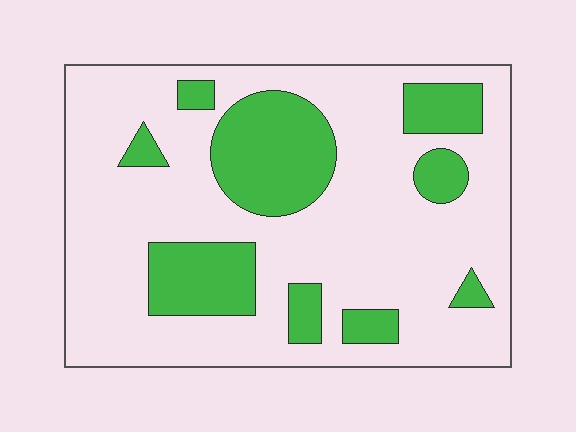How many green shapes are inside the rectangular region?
9.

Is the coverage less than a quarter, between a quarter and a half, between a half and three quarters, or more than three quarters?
Between a quarter and a half.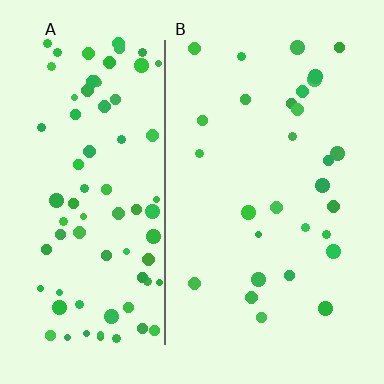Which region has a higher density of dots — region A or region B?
A (the left).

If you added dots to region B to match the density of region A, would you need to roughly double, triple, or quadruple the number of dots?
Approximately triple.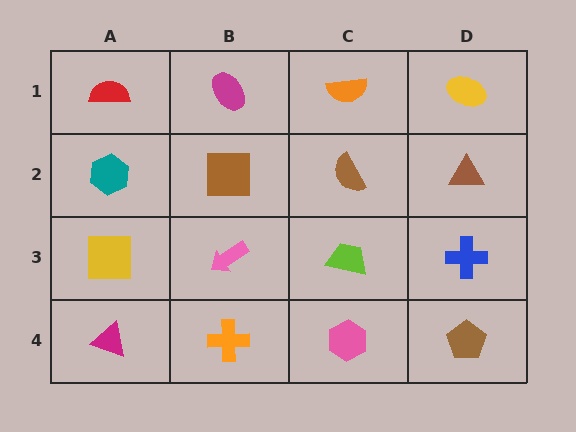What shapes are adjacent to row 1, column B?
A brown square (row 2, column B), a red semicircle (row 1, column A), an orange semicircle (row 1, column C).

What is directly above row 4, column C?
A lime trapezoid.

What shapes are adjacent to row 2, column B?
A magenta ellipse (row 1, column B), a pink arrow (row 3, column B), a teal hexagon (row 2, column A), a brown semicircle (row 2, column C).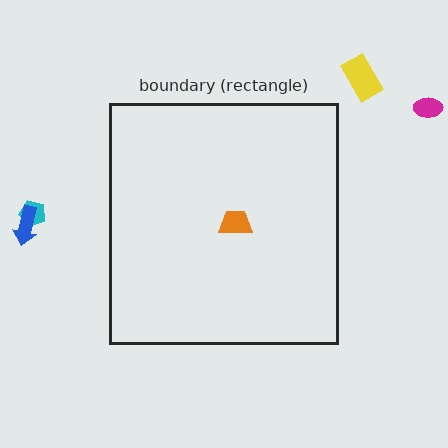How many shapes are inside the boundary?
1 inside, 4 outside.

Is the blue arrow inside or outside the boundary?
Outside.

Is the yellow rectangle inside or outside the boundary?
Outside.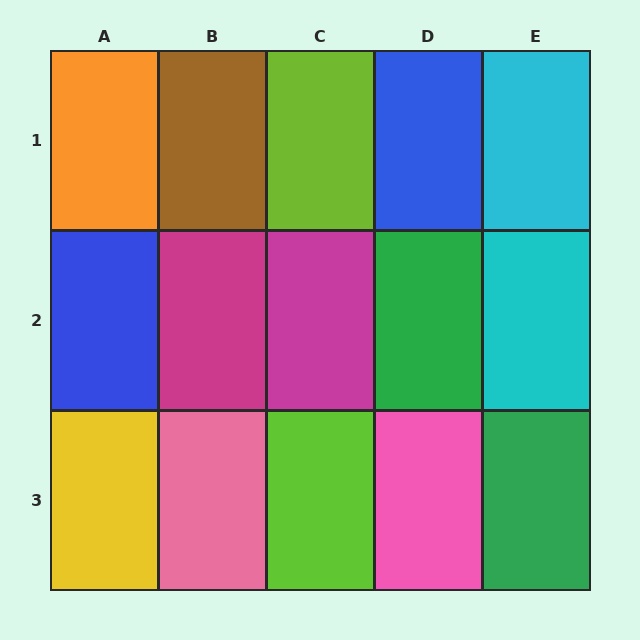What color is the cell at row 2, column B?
Magenta.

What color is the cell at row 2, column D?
Green.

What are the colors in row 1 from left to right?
Orange, brown, lime, blue, cyan.